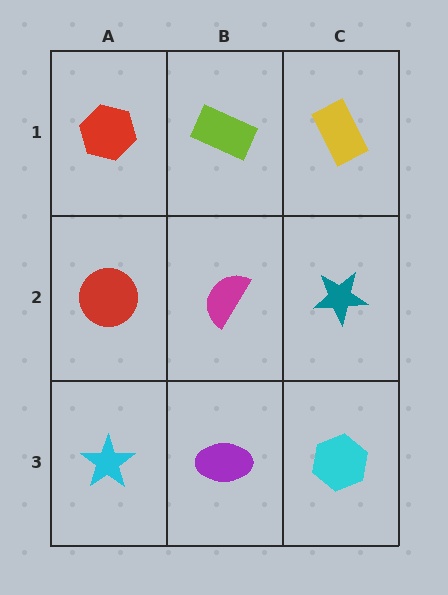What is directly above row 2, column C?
A yellow rectangle.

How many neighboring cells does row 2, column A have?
3.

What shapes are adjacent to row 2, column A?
A red hexagon (row 1, column A), a cyan star (row 3, column A), a magenta semicircle (row 2, column B).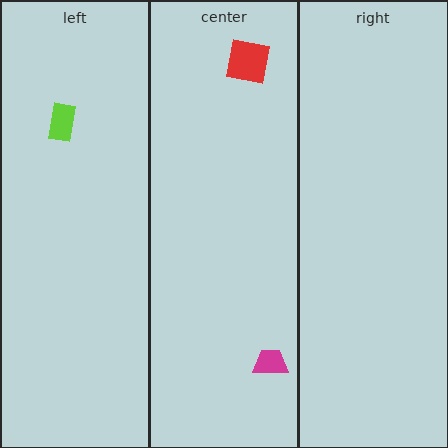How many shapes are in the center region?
2.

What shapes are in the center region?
The magenta trapezoid, the red square.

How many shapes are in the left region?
1.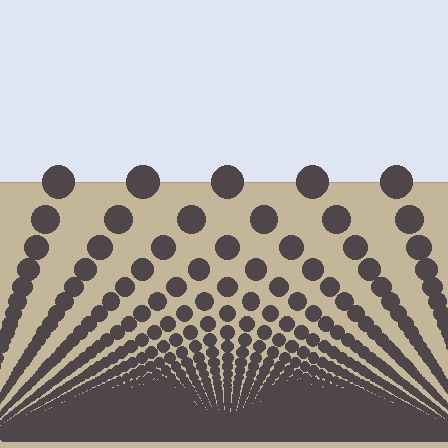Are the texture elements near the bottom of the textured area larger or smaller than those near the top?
Smaller. The gradient is inverted — elements near the bottom are smaller and denser.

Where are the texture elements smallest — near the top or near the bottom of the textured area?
Near the bottom.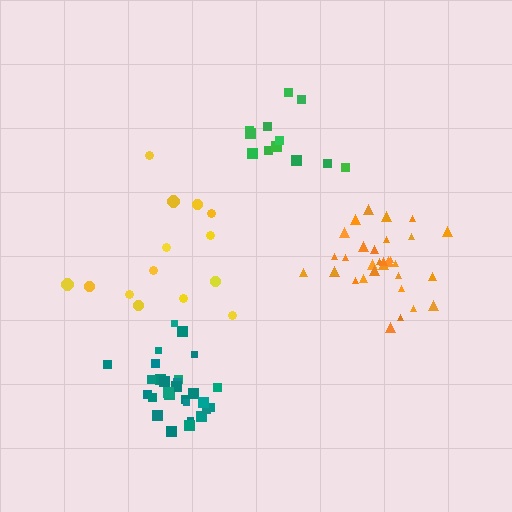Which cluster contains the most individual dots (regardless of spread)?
Orange (32).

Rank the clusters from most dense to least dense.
teal, orange, green, yellow.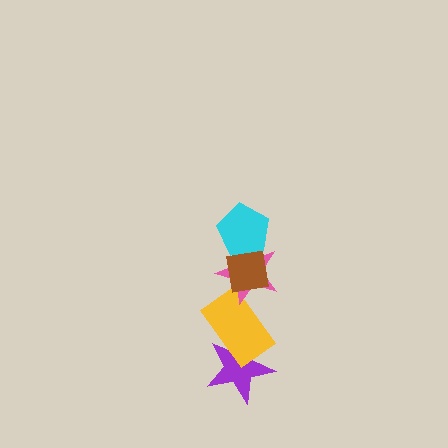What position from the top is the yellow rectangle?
The yellow rectangle is 4th from the top.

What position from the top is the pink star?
The pink star is 3rd from the top.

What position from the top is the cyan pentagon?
The cyan pentagon is 1st from the top.